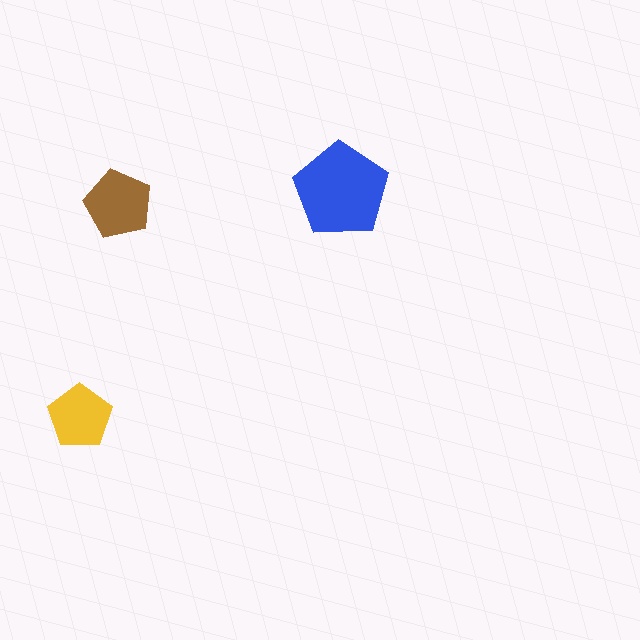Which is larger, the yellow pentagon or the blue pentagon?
The blue one.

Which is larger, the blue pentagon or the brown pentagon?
The blue one.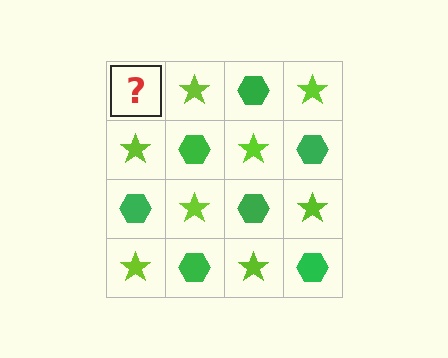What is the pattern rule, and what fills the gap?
The rule is that it alternates green hexagon and lime star in a checkerboard pattern. The gap should be filled with a green hexagon.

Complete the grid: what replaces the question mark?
The question mark should be replaced with a green hexagon.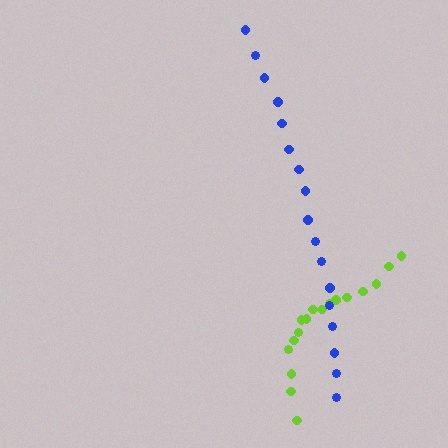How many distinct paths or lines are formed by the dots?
There are 2 distinct paths.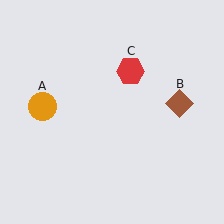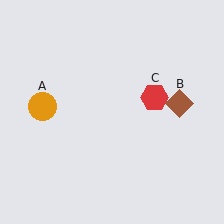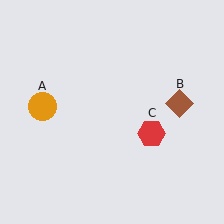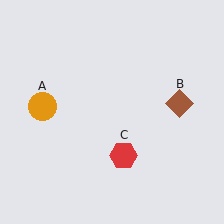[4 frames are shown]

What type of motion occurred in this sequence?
The red hexagon (object C) rotated clockwise around the center of the scene.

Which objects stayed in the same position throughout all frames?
Orange circle (object A) and brown diamond (object B) remained stationary.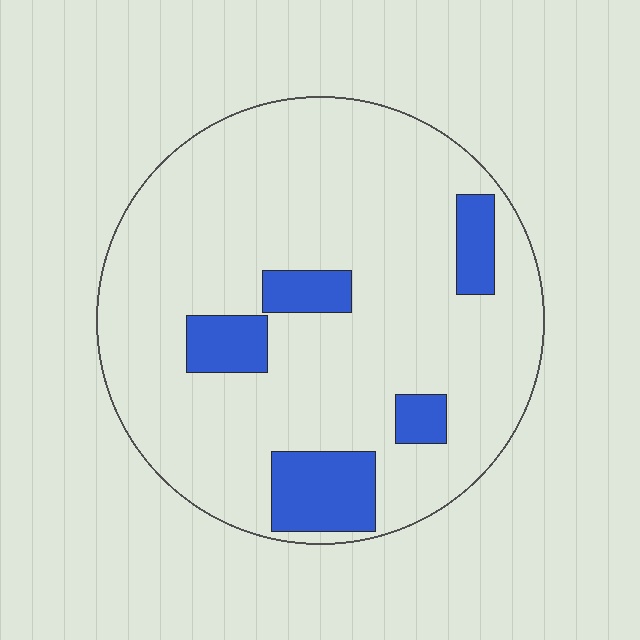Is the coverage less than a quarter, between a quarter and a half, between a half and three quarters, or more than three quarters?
Less than a quarter.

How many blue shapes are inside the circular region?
5.